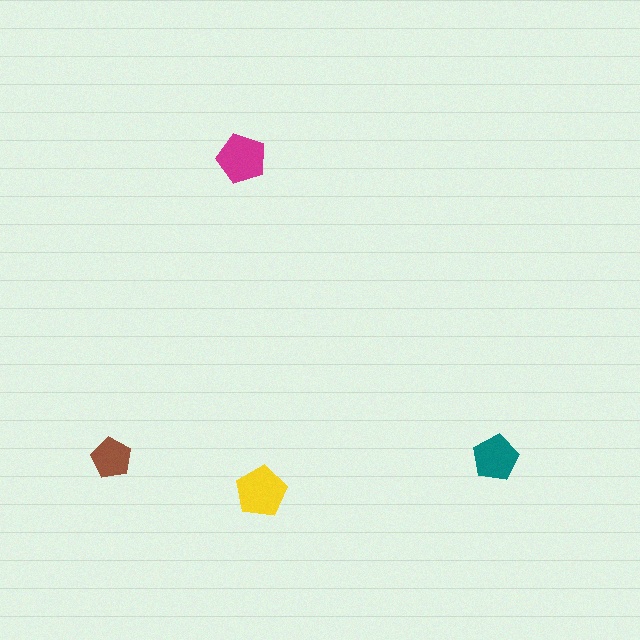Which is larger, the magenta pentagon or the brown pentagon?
The magenta one.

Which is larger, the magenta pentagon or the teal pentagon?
The magenta one.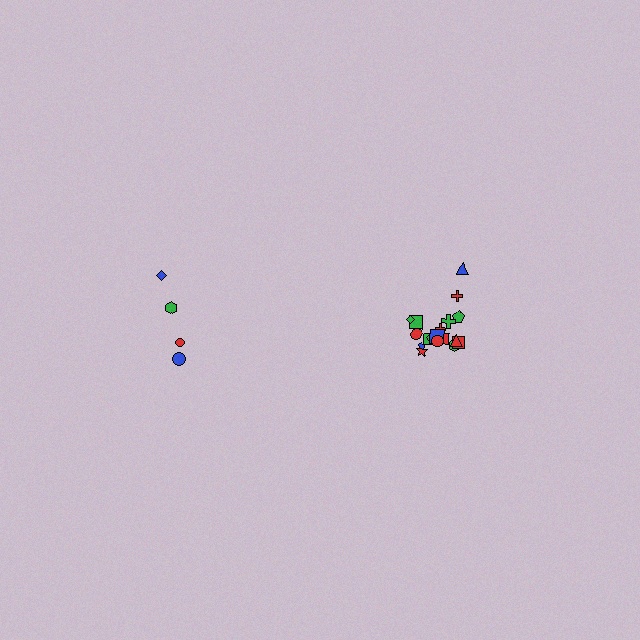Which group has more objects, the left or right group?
The right group.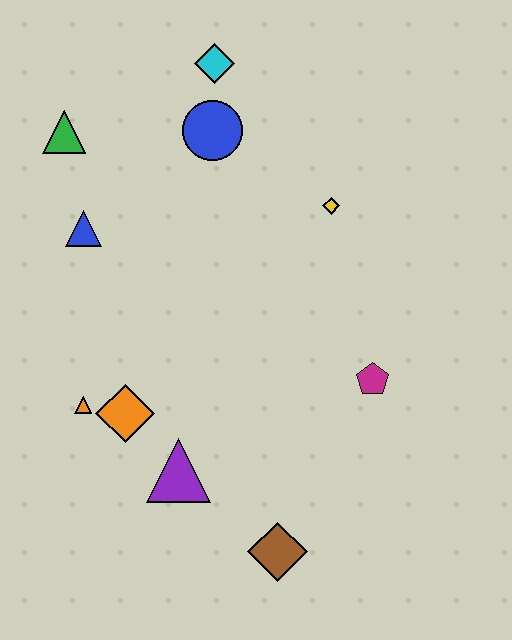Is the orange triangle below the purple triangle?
No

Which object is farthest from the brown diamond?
The cyan diamond is farthest from the brown diamond.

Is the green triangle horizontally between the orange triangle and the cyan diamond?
No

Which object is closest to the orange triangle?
The orange diamond is closest to the orange triangle.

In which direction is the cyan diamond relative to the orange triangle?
The cyan diamond is above the orange triangle.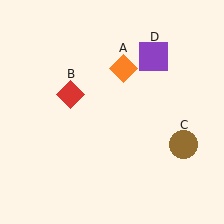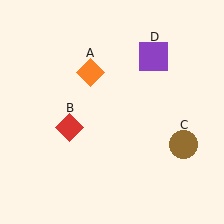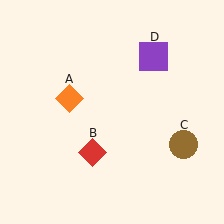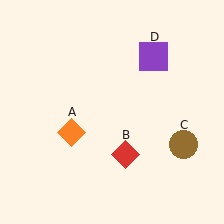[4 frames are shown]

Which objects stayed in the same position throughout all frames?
Brown circle (object C) and purple square (object D) remained stationary.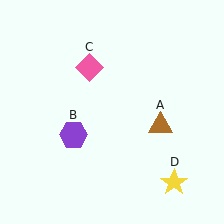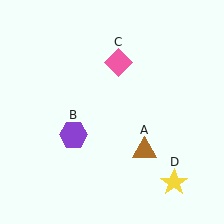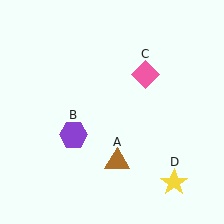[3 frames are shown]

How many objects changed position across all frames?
2 objects changed position: brown triangle (object A), pink diamond (object C).